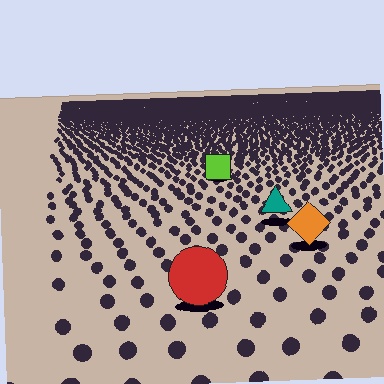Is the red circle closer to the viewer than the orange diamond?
Yes. The red circle is closer — you can tell from the texture gradient: the ground texture is coarser near it.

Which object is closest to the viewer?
The red circle is closest. The texture marks near it are larger and more spread out.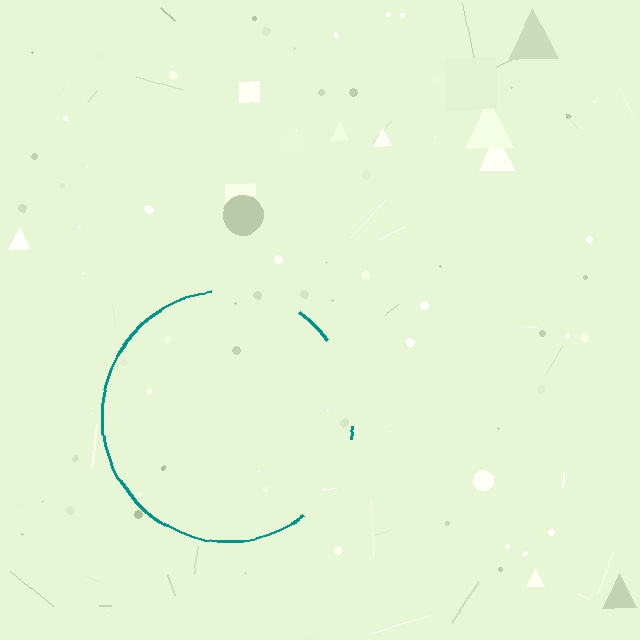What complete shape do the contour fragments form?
The contour fragments form a circle.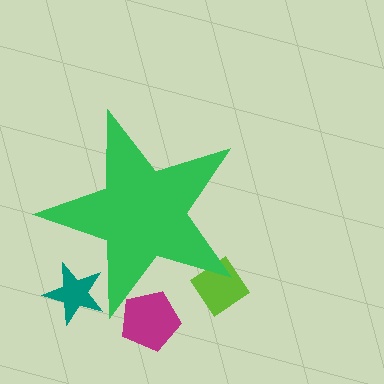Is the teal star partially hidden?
Yes, the teal star is partially hidden behind the green star.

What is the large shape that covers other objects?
A green star.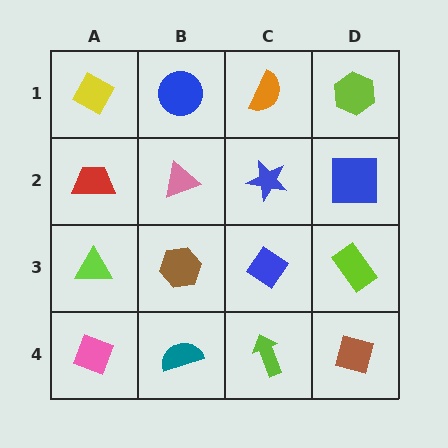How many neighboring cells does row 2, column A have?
3.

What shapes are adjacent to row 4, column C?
A blue diamond (row 3, column C), a teal semicircle (row 4, column B), a brown square (row 4, column D).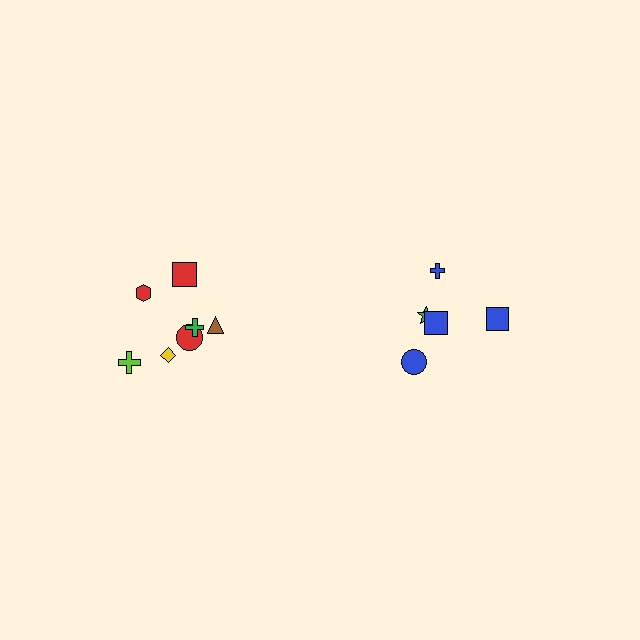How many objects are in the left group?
There are 7 objects.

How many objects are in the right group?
There are 5 objects.